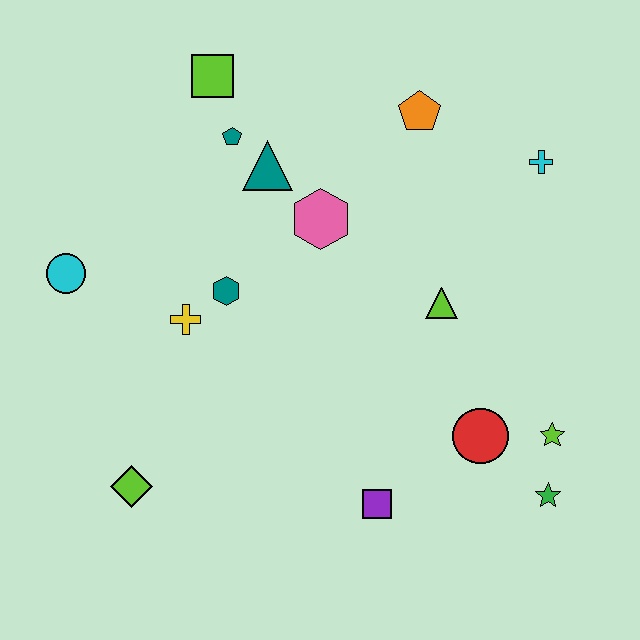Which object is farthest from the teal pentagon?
The green star is farthest from the teal pentagon.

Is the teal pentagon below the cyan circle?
No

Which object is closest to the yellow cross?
The teal hexagon is closest to the yellow cross.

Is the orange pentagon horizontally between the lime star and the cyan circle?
Yes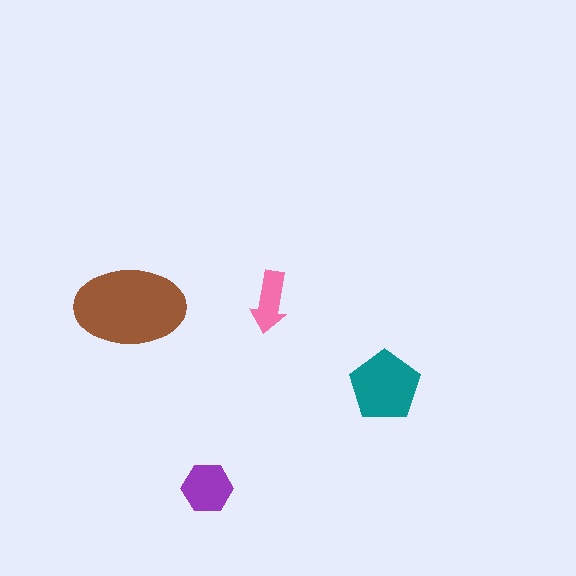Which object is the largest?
The brown ellipse.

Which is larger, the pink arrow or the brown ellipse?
The brown ellipse.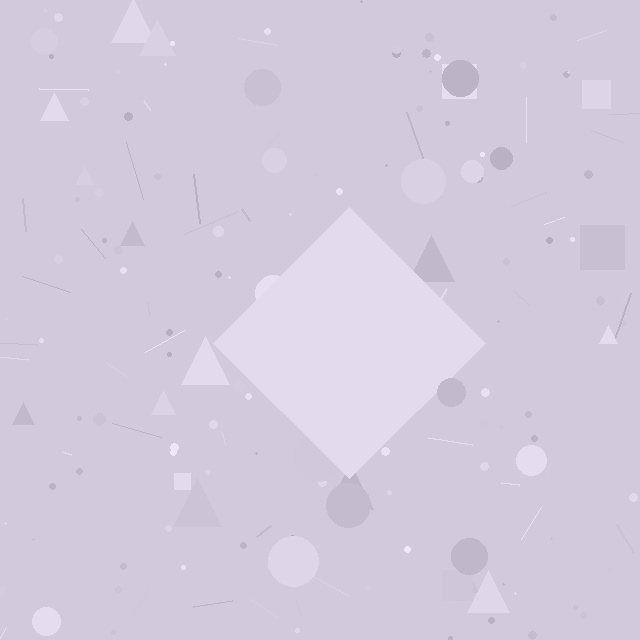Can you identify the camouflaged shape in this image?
The camouflaged shape is a diamond.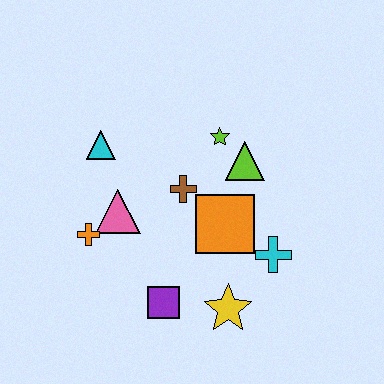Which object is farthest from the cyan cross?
The cyan triangle is farthest from the cyan cross.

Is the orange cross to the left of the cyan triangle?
Yes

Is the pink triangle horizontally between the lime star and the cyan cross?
No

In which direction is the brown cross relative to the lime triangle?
The brown cross is to the left of the lime triangle.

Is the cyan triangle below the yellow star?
No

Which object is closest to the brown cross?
The orange square is closest to the brown cross.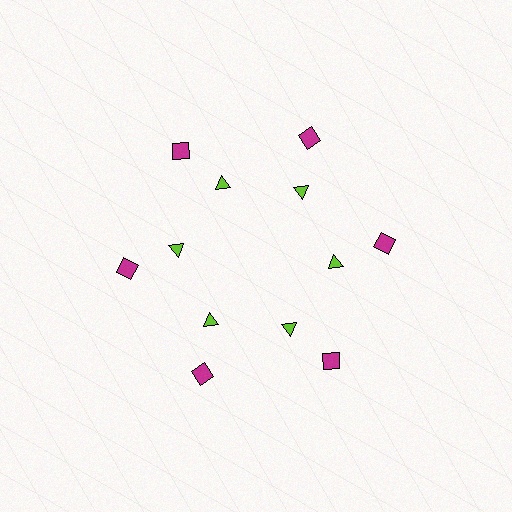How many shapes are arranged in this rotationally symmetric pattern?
There are 12 shapes, arranged in 6 groups of 2.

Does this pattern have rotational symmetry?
Yes, this pattern has 6-fold rotational symmetry. It looks the same after rotating 60 degrees around the center.